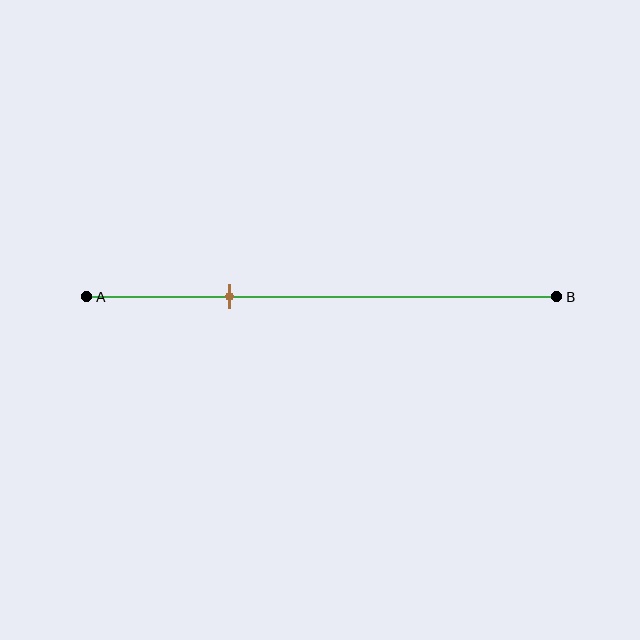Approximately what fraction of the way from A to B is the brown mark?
The brown mark is approximately 30% of the way from A to B.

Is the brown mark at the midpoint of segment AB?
No, the mark is at about 30% from A, not at the 50% midpoint.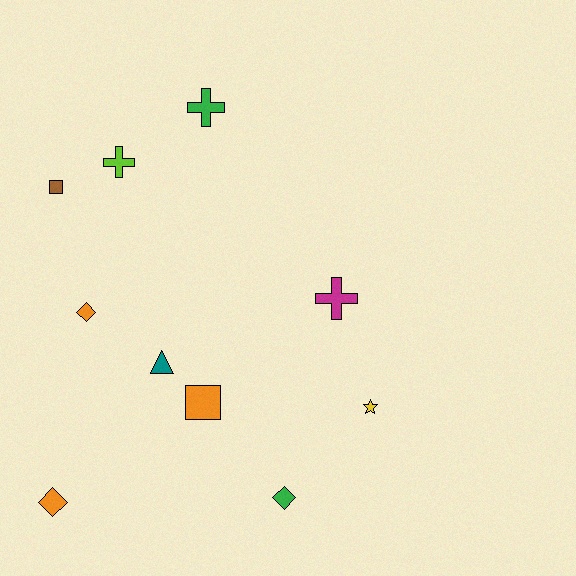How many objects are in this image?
There are 10 objects.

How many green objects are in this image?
There are 2 green objects.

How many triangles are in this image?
There is 1 triangle.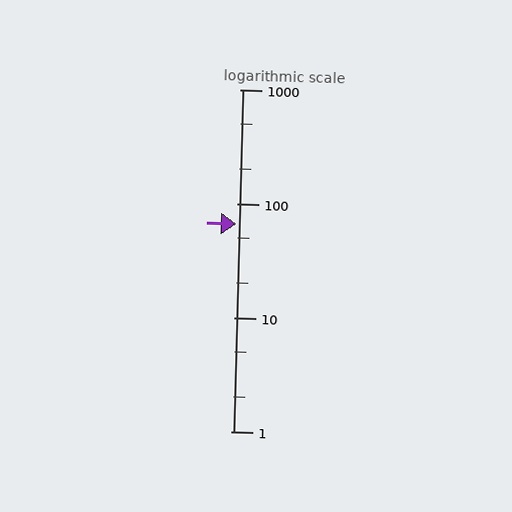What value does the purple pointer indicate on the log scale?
The pointer indicates approximately 66.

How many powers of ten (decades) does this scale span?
The scale spans 3 decades, from 1 to 1000.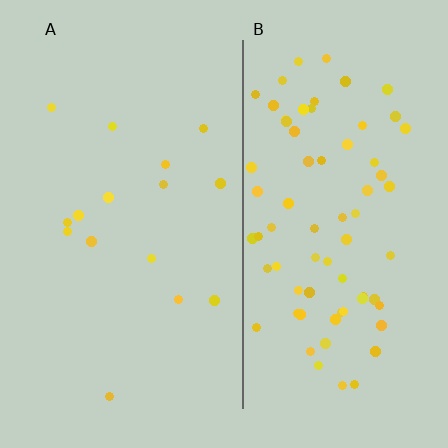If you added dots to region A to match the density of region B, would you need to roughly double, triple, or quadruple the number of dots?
Approximately quadruple.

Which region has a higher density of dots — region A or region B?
B (the right).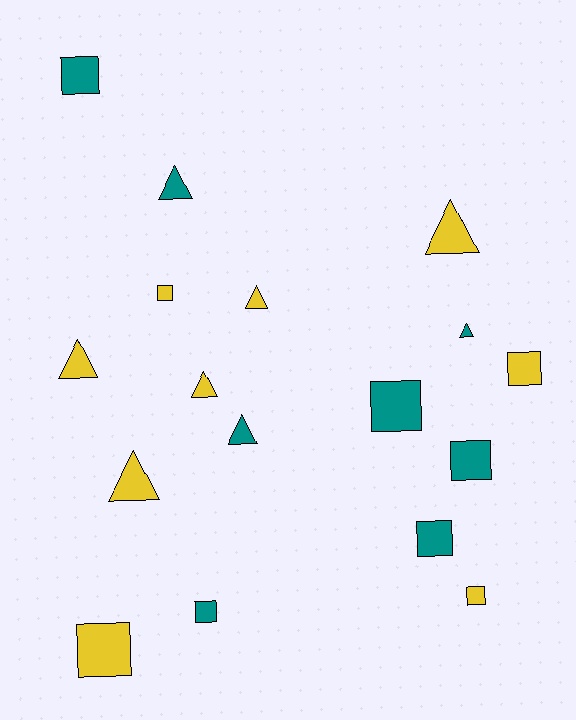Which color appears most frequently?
Yellow, with 9 objects.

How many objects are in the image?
There are 17 objects.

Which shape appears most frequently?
Square, with 9 objects.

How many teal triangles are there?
There are 3 teal triangles.